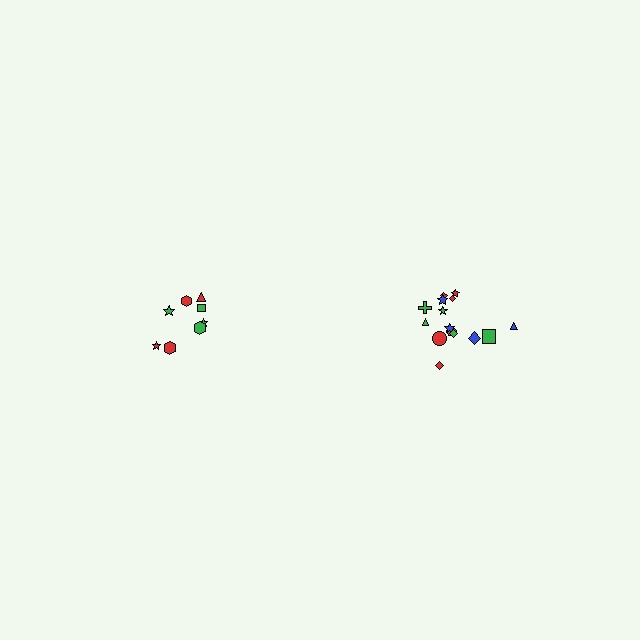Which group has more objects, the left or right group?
The right group.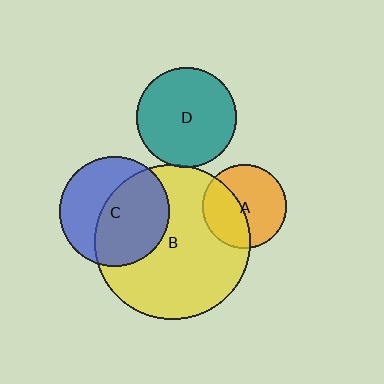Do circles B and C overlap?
Yes.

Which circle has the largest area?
Circle B (yellow).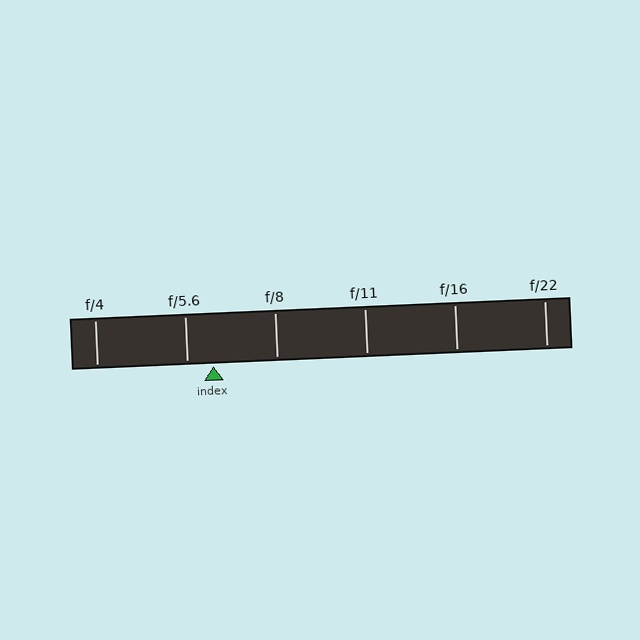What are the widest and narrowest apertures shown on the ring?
The widest aperture shown is f/4 and the narrowest is f/22.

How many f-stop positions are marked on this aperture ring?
There are 6 f-stop positions marked.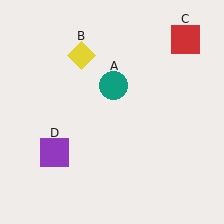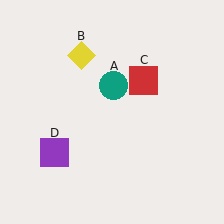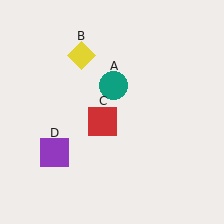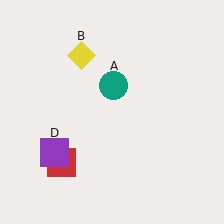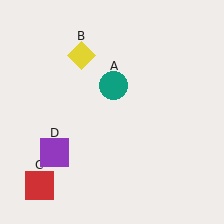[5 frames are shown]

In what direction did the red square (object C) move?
The red square (object C) moved down and to the left.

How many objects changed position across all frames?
1 object changed position: red square (object C).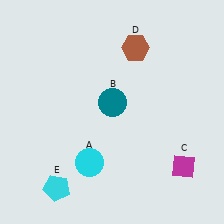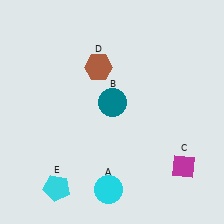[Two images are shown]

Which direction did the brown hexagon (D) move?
The brown hexagon (D) moved left.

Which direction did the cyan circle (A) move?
The cyan circle (A) moved down.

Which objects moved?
The objects that moved are: the cyan circle (A), the brown hexagon (D).